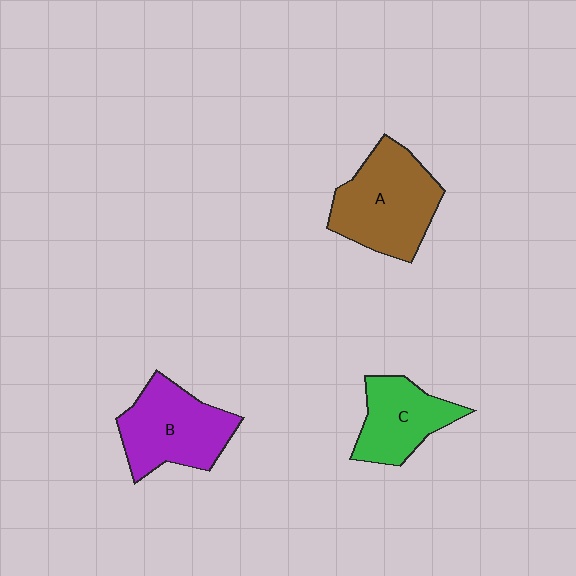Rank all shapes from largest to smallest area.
From largest to smallest: A (brown), B (purple), C (green).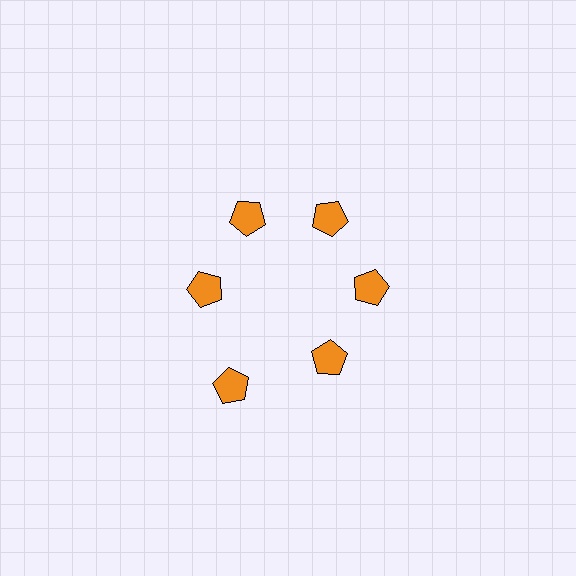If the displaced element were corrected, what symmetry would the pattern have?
It would have 6-fold rotational symmetry — the pattern would map onto itself every 60 degrees.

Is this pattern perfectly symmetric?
No. The 6 orange pentagons are arranged in a ring, but one element near the 7 o'clock position is pushed outward from the center, breaking the 6-fold rotational symmetry.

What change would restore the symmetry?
The symmetry would be restored by moving it inward, back onto the ring so that all 6 pentagons sit at equal angles and equal distance from the center.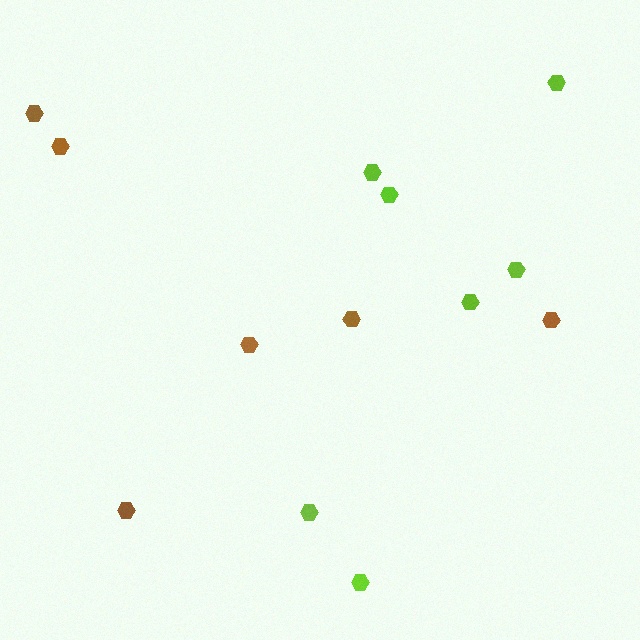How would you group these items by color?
There are 2 groups: one group of lime hexagons (7) and one group of brown hexagons (6).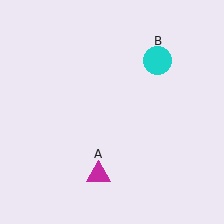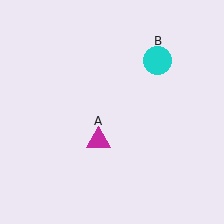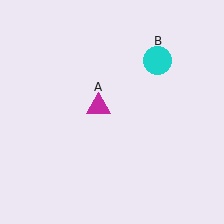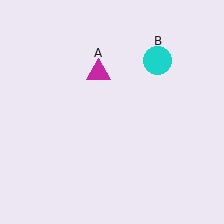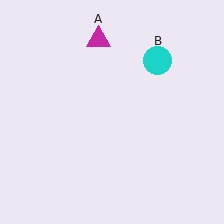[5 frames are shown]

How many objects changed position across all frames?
1 object changed position: magenta triangle (object A).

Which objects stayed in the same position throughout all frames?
Cyan circle (object B) remained stationary.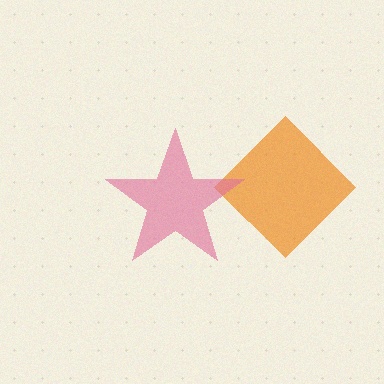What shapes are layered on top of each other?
The layered shapes are: an orange diamond, a pink star.